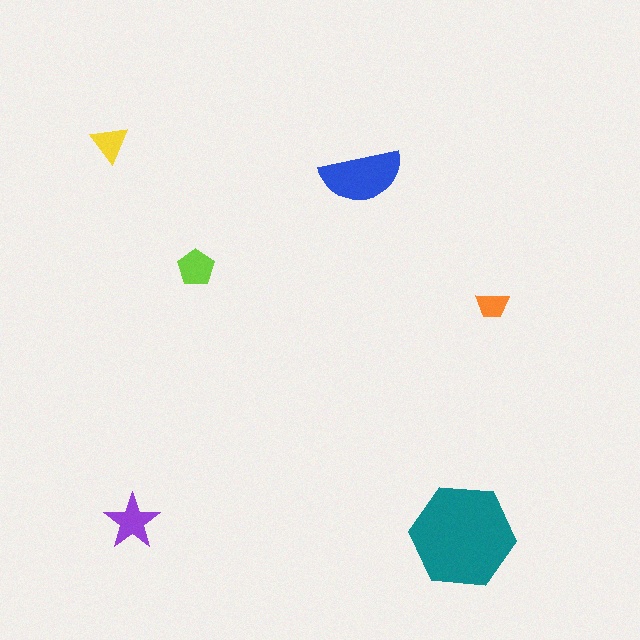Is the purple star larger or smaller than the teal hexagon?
Smaller.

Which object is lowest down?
The teal hexagon is bottommost.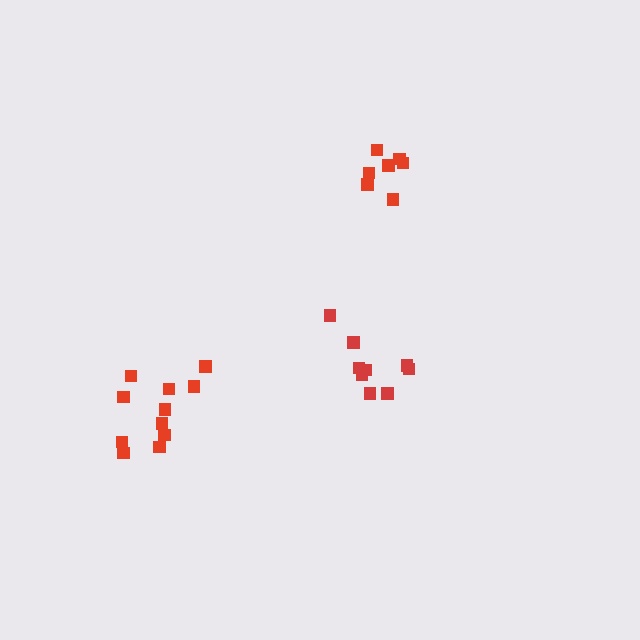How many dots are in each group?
Group 1: 11 dots, Group 2: 7 dots, Group 3: 9 dots (27 total).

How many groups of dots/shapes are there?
There are 3 groups.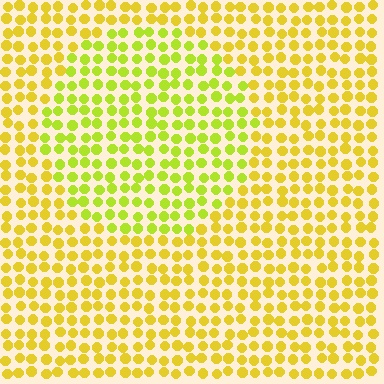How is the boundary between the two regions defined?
The boundary is defined purely by a slight shift in hue (about 25 degrees). Spacing, size, and orientation are identical on both sides.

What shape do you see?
I see a circle.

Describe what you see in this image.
The image is filled with small yellow elements in a uniform arrangement. A circle-shaped region is visible where the elements are tinted to a slightly different hue, forming a subtle color boundary.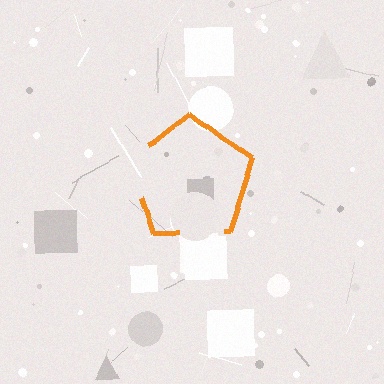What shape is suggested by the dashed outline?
The dashed outline suggests a pentagon.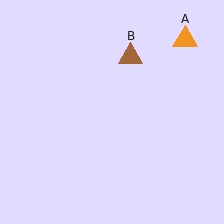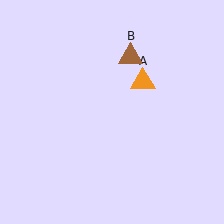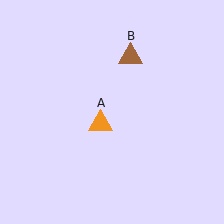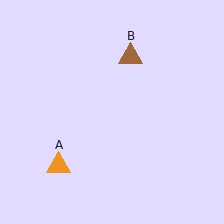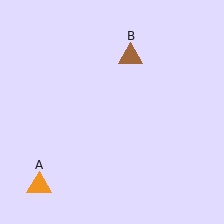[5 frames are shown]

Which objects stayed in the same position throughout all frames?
Brown triangle (object B) remained stationary.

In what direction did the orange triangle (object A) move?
The orange triangle (object A) moved down and to the left.